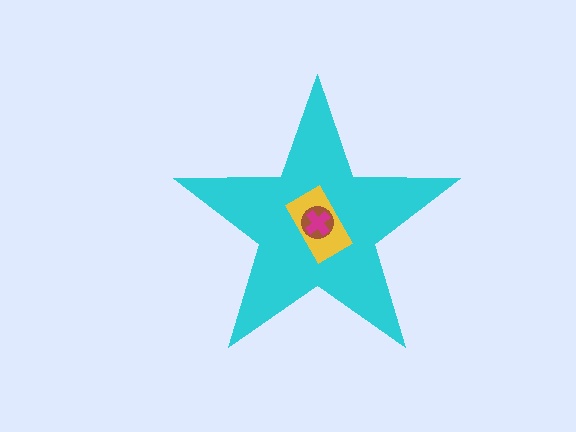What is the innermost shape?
The magenta cross.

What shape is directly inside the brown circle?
The magenta cross.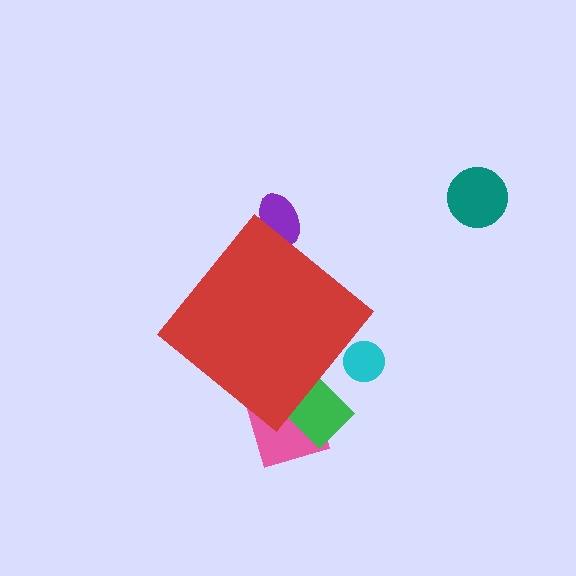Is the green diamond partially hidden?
Yes, the green diamond is partially hidden behind the red diamond.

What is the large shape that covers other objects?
A red diamond.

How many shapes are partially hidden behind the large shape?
4 shapes are partially hidden.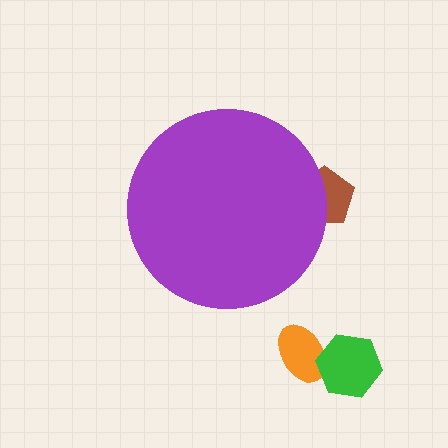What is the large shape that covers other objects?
A purple circle.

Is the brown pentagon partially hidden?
Yes, the brown pentagon is partially hidden behind the purple circle.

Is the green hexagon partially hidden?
No, the green hexagon is fully visible.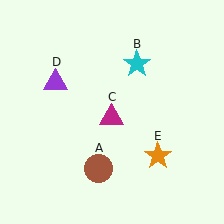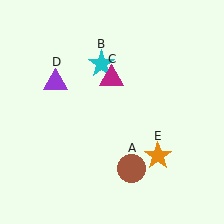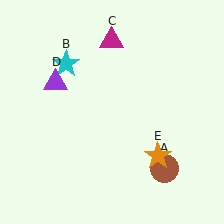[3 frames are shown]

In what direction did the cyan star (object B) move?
The cyan star (object B) moved left.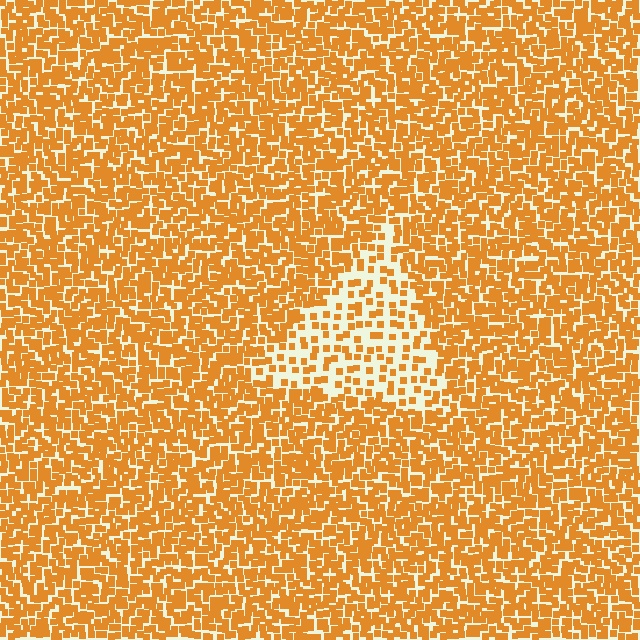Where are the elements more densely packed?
The elements are more densely packed outside the triangle boundary.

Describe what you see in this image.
The image contains small orange elements arranged at two different densities. A triangle-shaped region is visible where the elements are less densely packed than the surrounding area.